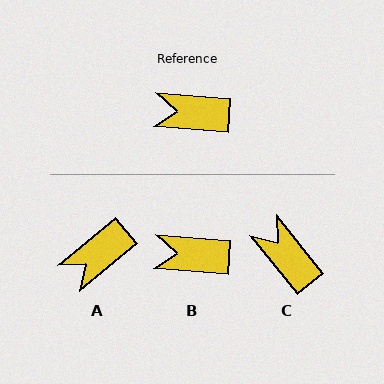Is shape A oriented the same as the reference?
No, it is off by about 44 degrees.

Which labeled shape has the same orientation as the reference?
B.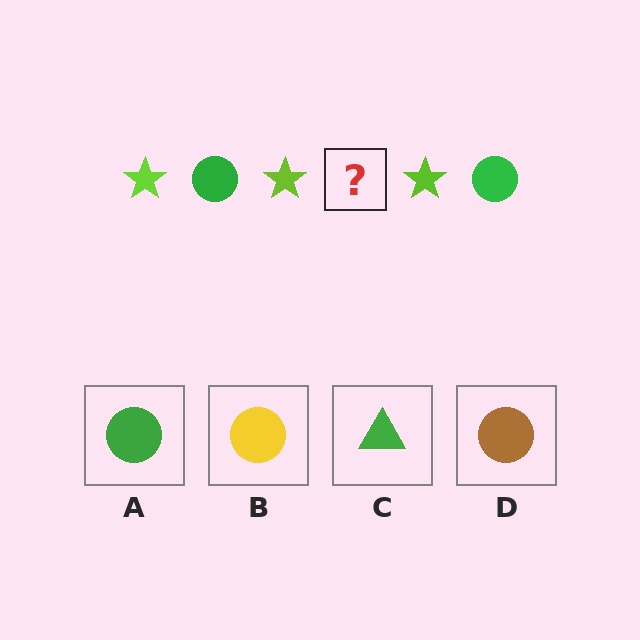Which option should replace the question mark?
Option A.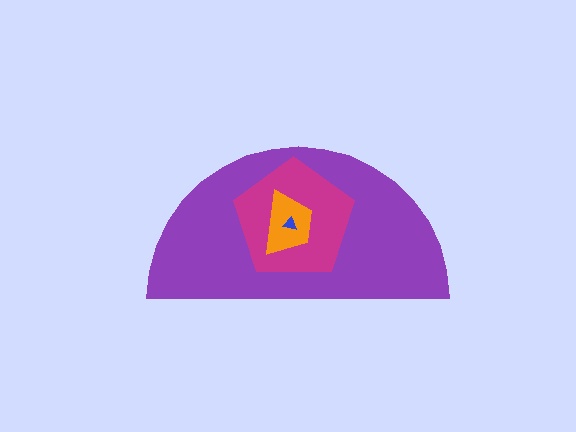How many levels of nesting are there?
4.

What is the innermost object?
The blue triangle.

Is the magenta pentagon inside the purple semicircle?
Yes.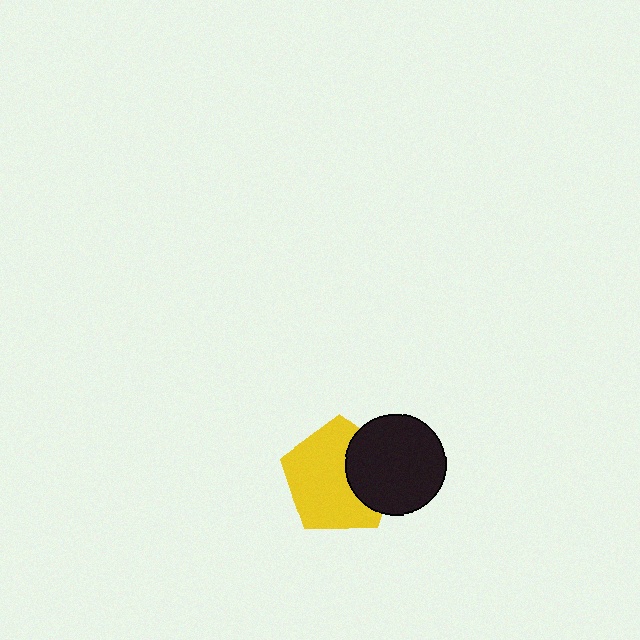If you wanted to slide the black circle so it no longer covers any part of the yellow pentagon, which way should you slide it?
Slide it right — that is the most direct way to separate the two shapes.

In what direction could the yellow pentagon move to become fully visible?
The yellow pentagon could move left. That would shift it out from behind the black circle entirely.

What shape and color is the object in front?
The object in front is a black circle.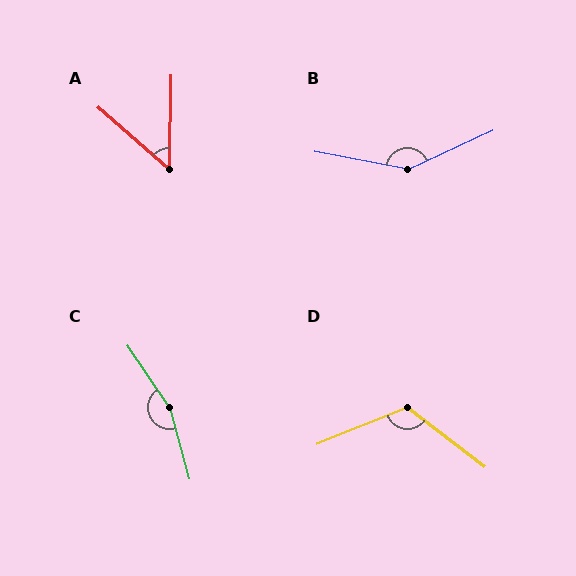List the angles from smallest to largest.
A (50°), D (121°), B (144°), C (161°).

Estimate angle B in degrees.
Approximately 144 degrees.